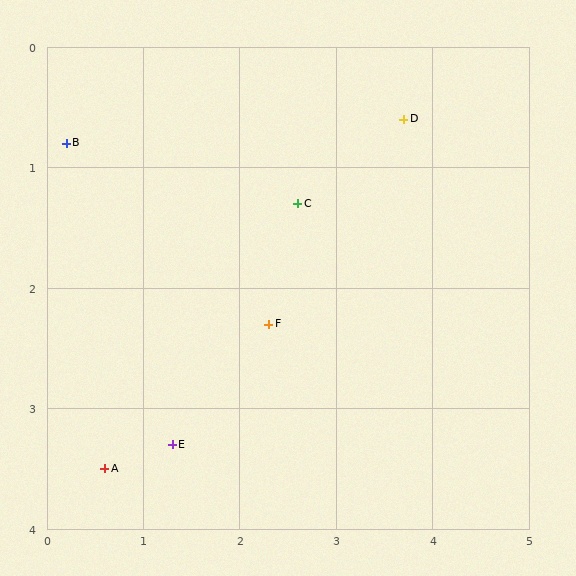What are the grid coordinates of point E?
Point E is at approximately (1.3, 3.3).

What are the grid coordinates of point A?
Point A is at approximately (0.6, 3.5).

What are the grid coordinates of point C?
Point C is at approximately (2.6, 1.3).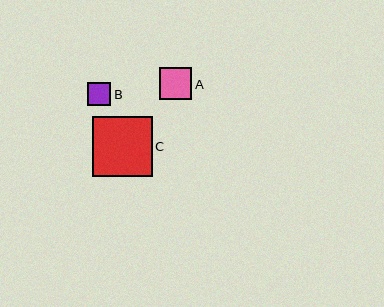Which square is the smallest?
Square B is the smallest with a size of approximately 23 pixels.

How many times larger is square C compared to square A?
Square C is approximately 1.9 times the size of square A.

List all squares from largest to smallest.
From largest to smallest: C, A, B.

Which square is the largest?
Square C is the largest with a size of approximately 60 pixels.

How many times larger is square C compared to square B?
Square C is approximately 2.6 times the size of square B.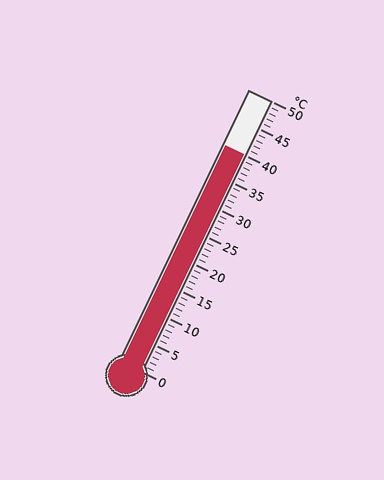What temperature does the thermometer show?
The thermometer shows approximately 40°C.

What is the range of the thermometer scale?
The thermometer scale ranges from 0°C to 50°C.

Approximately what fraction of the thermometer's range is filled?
The thermometer is filled to approximately 80% of its range.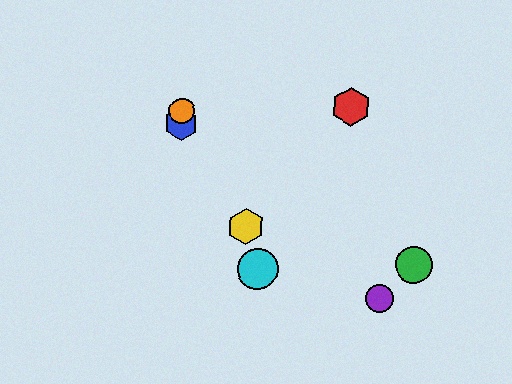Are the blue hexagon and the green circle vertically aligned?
No, the blue hexagon is at x≈181 and the green circle is at x≈414.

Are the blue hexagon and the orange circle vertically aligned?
Yes, both are at x≈181.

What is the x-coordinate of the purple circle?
The purple circle is at x≈380.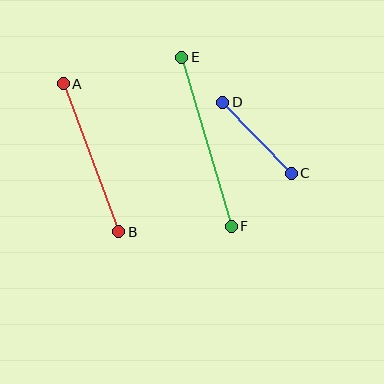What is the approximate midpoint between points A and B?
The midpoint is at approximately (91, 158) pixels.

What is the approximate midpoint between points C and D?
The midpoint is at approximately (257, 138) pixels.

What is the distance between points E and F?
The distance is approximately 176 pixels.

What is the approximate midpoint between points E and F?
The midpoint is at approximately (206, 142) pixels.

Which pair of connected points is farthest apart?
Points E and F are farthest apart.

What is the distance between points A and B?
The distance is approximately 158 pixels.